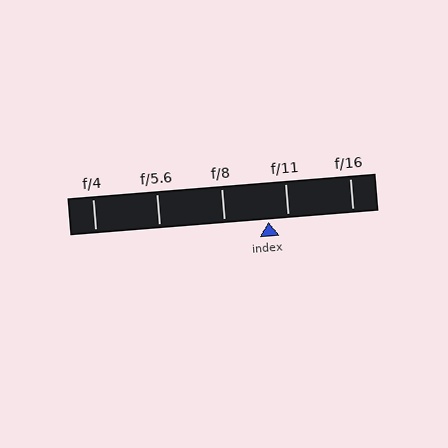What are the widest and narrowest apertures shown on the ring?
The widest aperture shown is f/4 and the narrowest is f/16.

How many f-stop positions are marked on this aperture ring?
There are 5 f-stop positions marked.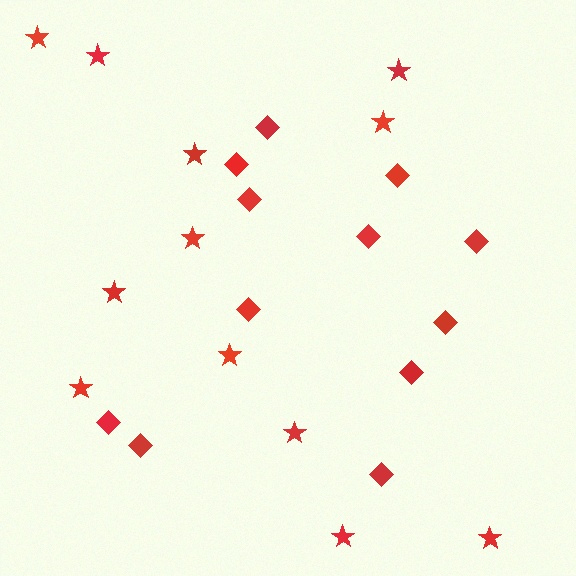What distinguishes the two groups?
There are 2 groups: one group of diamonds (12) and one group of stars (12).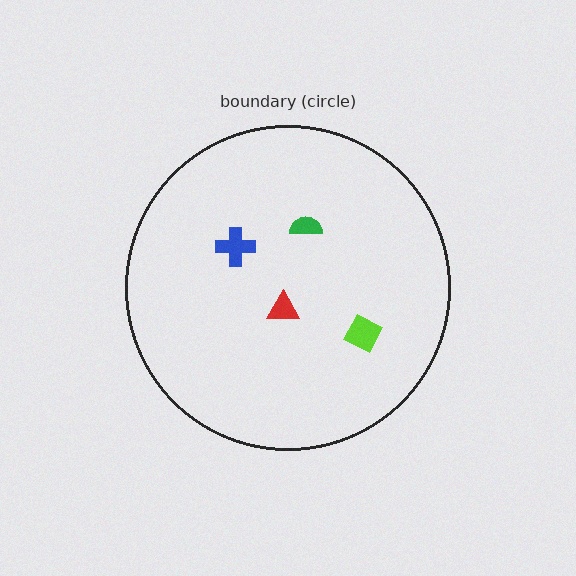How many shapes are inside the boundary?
4 inside, 0 outside.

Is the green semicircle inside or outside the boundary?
Inside.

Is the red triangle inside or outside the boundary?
Inside.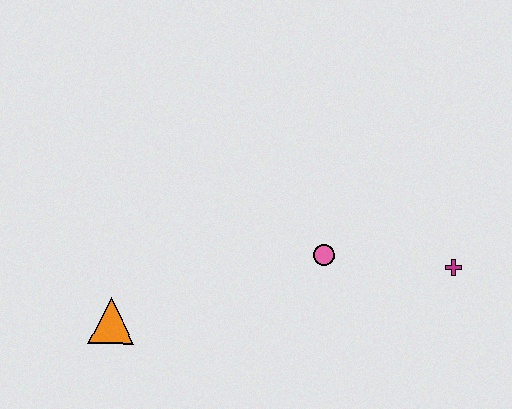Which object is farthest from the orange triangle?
The magenta cross is farthest from the orange triangle.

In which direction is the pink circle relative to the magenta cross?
The pink circle is to the left of the magenta cross.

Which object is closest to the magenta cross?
The pink circle is closest to the magenta cross.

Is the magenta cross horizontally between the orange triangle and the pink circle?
No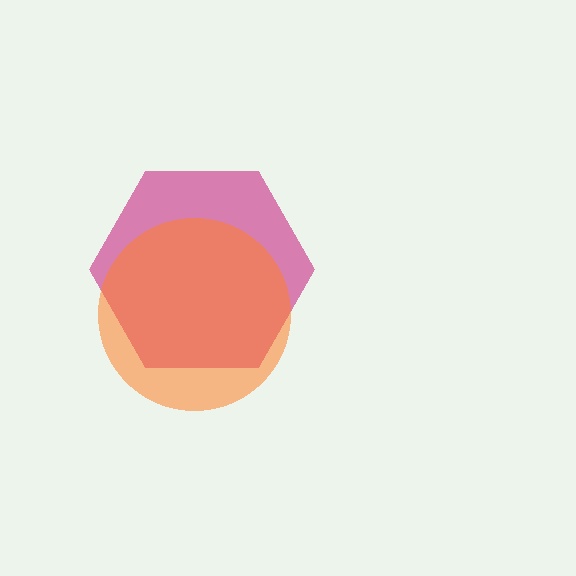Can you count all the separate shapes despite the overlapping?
Yes, there are 2 separate shapes.